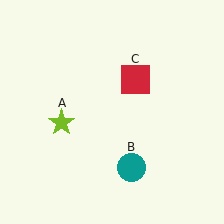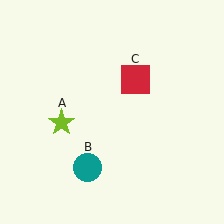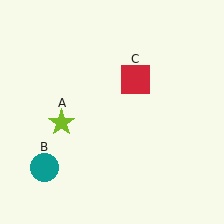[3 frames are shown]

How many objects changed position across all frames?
1 object changed position: teal circle (object B).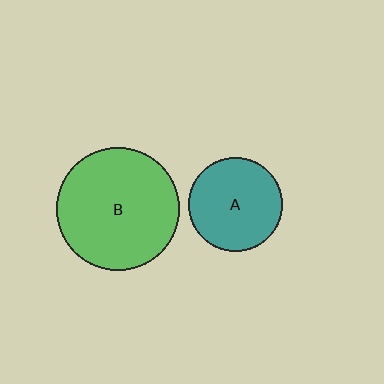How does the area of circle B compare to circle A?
Approximately 1.7 times.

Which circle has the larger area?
Circle B (green).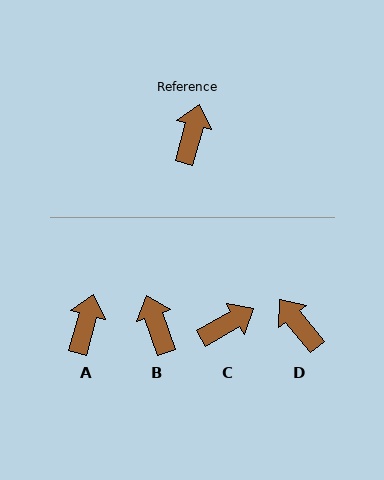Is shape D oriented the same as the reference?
No, it is off by about 54 degrees.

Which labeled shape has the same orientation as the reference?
A.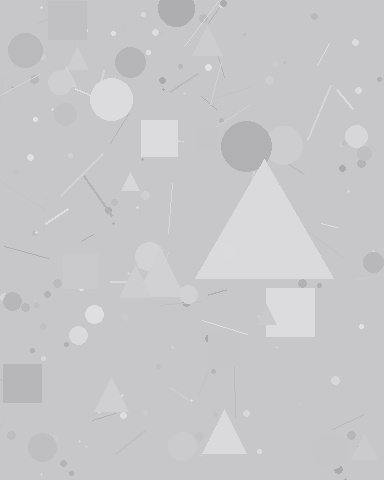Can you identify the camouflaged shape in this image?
The camouflaged shape is a triangle.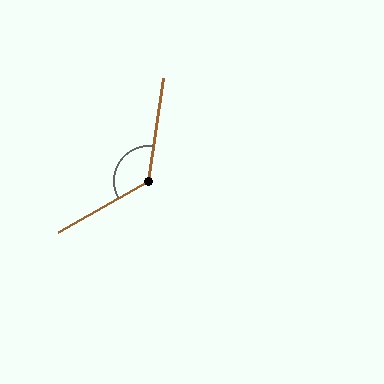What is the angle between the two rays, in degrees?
Approximately 127 degrees.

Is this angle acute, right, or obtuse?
It is obtuse.